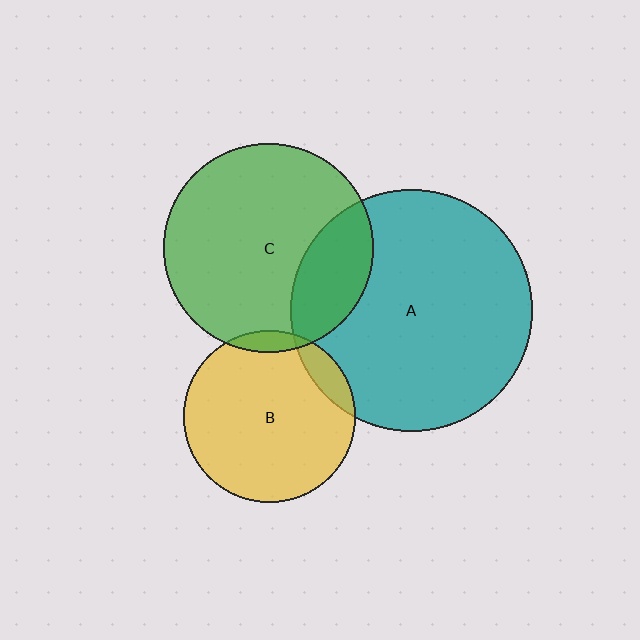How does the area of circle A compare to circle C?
Approximately 1.3 times.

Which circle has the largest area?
Circle A (teal).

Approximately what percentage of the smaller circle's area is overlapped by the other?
Approximately 5%.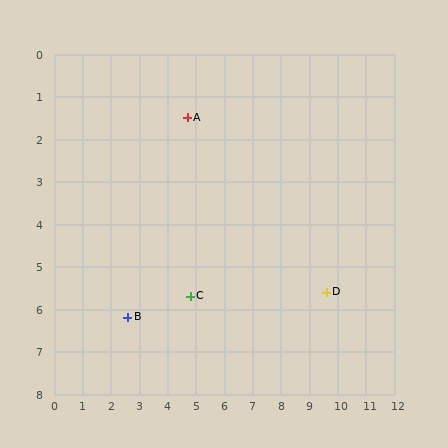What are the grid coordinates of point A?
Point A is at approximately (4.7, 1.5).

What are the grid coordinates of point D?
Point D is at approximately (9.6, 5.6).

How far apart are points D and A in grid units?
Points D and A are about 6.4 grid units apart.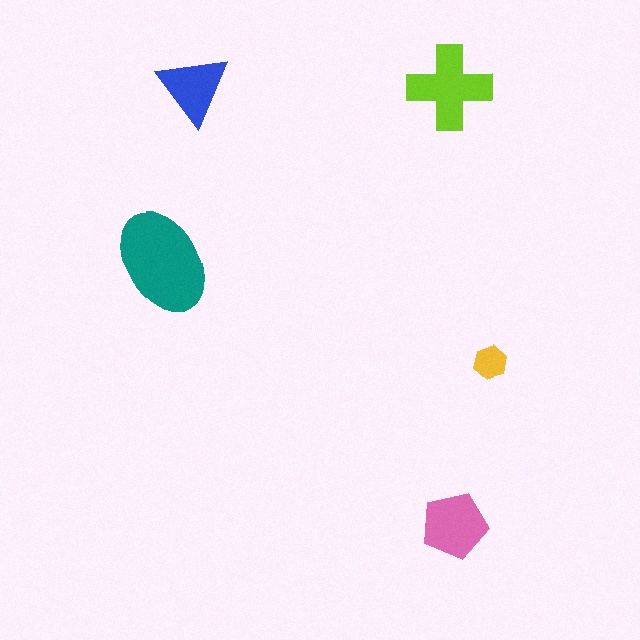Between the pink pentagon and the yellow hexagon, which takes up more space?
The pink pentagon.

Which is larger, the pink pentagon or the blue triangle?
The pink pentagon.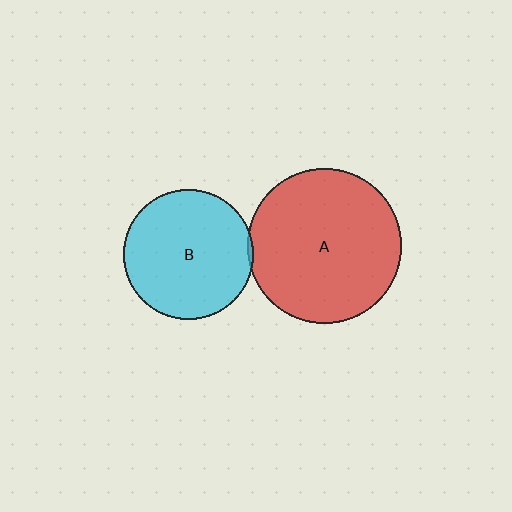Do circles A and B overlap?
Yes.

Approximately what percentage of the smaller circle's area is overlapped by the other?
Approximately 5%.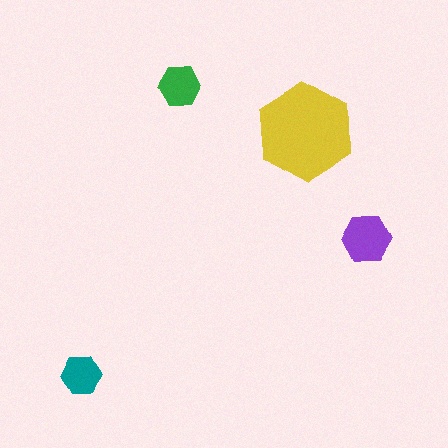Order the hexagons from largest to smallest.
the yellow one, the purple one, the green one, the teal one.